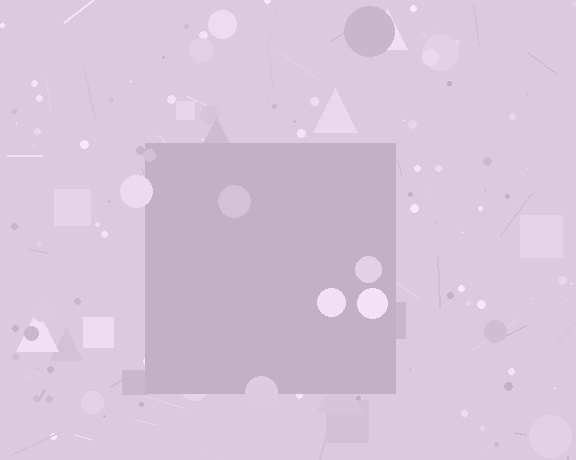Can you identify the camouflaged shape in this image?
The camouflaged shape is a square.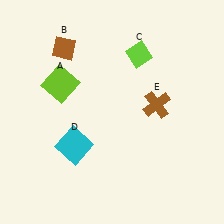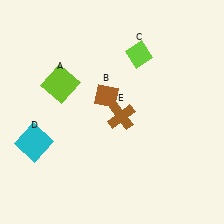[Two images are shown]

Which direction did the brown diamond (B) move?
The brown diamond (B) moved down.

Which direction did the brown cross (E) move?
The brown cross (E) moved left.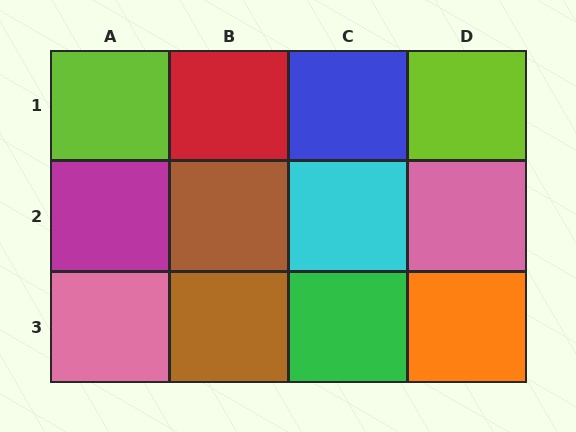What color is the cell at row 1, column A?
Lime.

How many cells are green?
1 cell is green.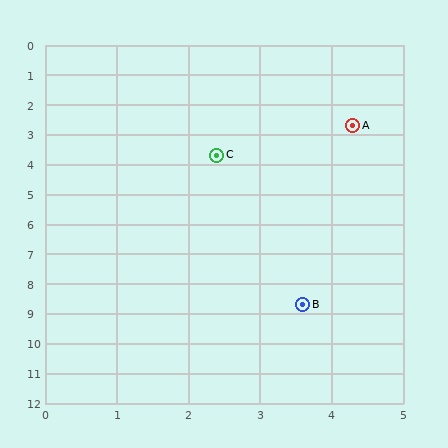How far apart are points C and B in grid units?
Points C and B are about 5.1 grid units apart.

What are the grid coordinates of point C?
Point C is at approximately (2.4, 3.7).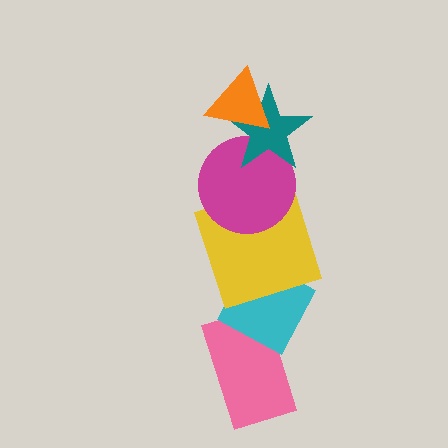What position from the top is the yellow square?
The yellow square is 4th from the top.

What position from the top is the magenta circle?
The magenta circle is 3rd from the top.